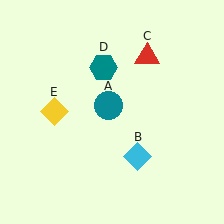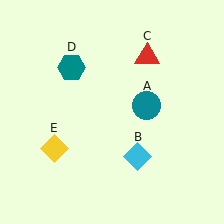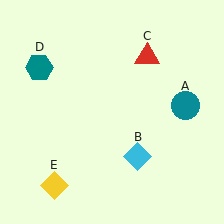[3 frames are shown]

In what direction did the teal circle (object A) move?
The teal circle (object A) moved right.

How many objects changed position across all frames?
3 objects changed position: teal circle (object A), teal hexagon (object D), yellow diamond (object E).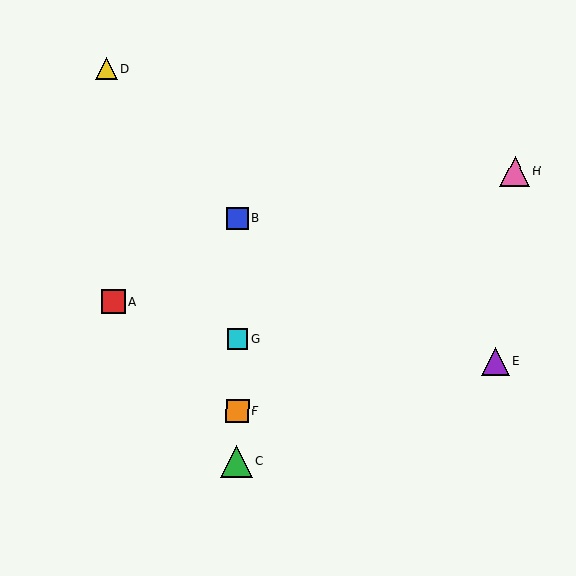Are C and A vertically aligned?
No, C is at x≈237 and A is at x≈113.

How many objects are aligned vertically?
4 objects (B, C, F, G) are aligned vertically.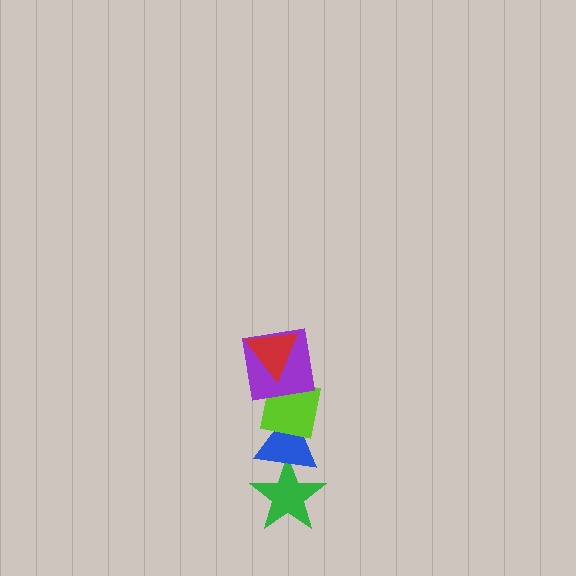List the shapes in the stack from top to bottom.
From top to bottom: the red triangle, the purple square, the lime square, the blue triangle, the green star.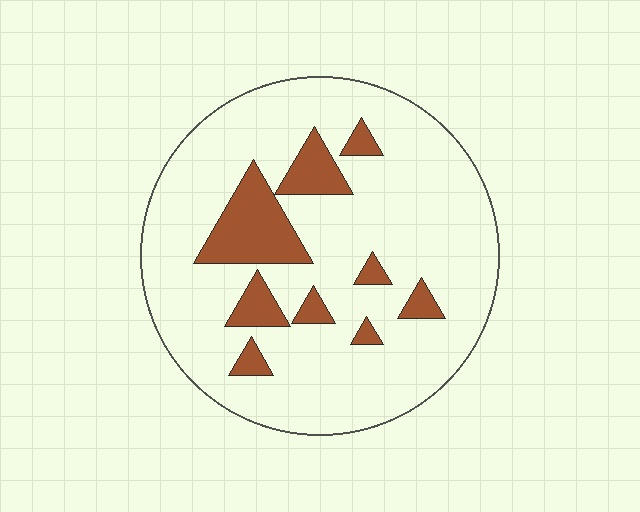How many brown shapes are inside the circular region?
9.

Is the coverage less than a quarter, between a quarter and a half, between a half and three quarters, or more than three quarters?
Less than a quarter.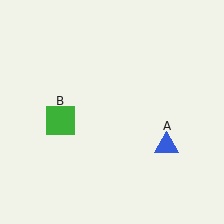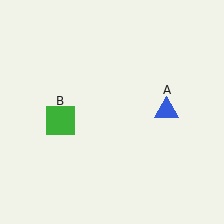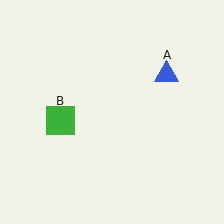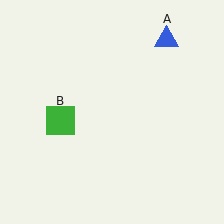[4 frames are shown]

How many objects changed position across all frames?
1 object changed position: blue triangle (object A).